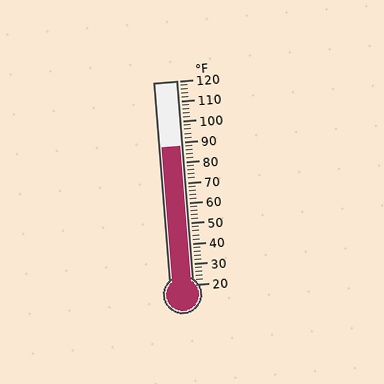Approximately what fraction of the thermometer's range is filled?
The thermometer is filled to approximately 70% of its range.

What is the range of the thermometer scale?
The thermometer scale ranges from 20°F to 120°F.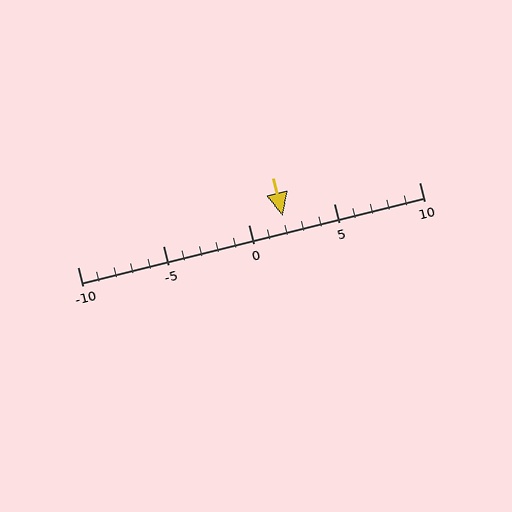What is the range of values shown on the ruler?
The ruler shows values from -10 to 10.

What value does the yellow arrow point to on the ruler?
The yellow arrow points to approximately 2.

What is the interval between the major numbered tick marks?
The major tick marks are spaced 5 units apart.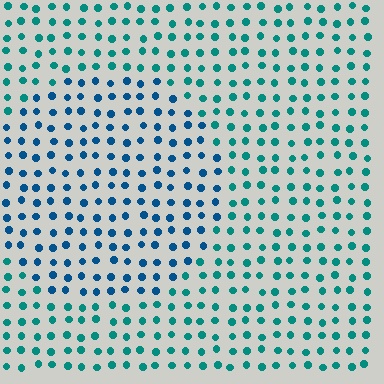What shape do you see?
I see a circle.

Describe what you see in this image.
The image is filled with small teal elements in a uniform arrangement. A circle-shaped region is visible where the elements are tinted to a slightly different hue, forming a subtle color boundary.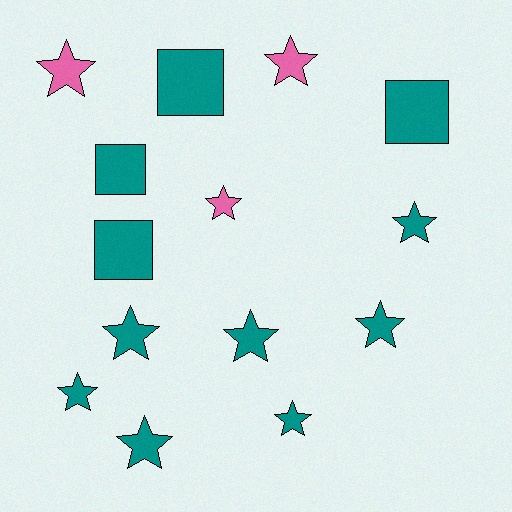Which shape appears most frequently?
Star, with 10 objects.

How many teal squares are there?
There are 4 teal squares.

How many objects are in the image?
There are 14 objects.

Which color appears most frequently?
Teal, with 11 objects.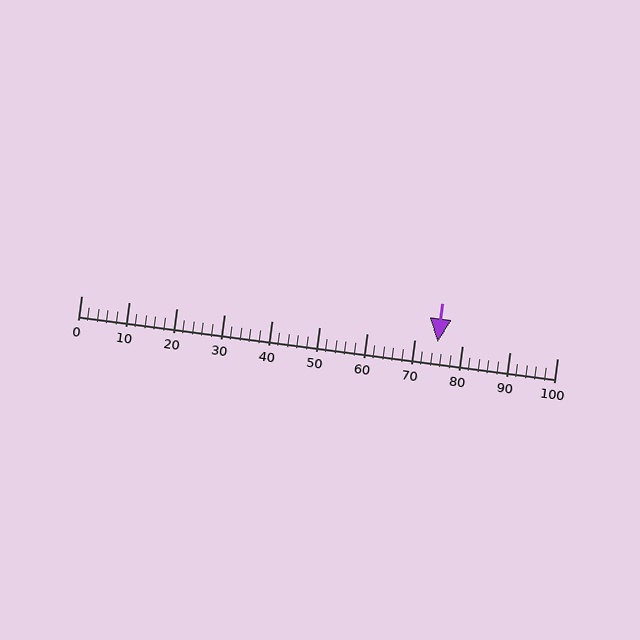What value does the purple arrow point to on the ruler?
The purple arrow points to approximately 75.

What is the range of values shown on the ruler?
The ruler shows values from 0 to 100.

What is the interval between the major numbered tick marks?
The major tick marks are spaced 10 units apart.